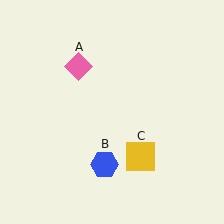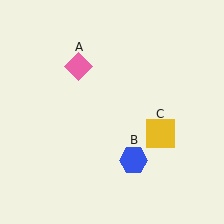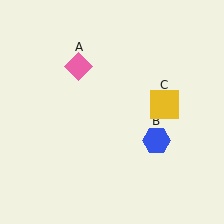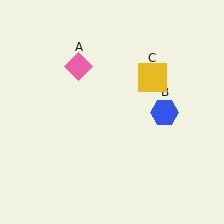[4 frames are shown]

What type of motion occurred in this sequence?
The blue hexagon (object B), yellow square (object C) rotated counterclockwise around the center of the scene.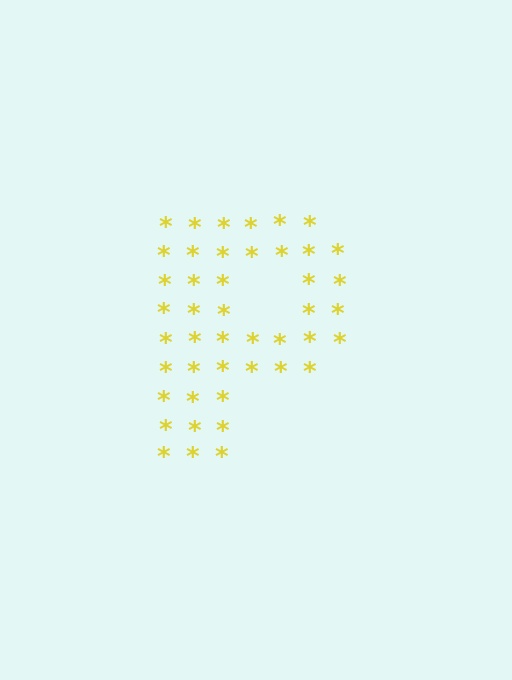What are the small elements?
The small elements are asterisks.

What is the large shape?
The large shape is the letter P.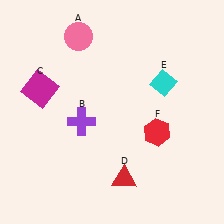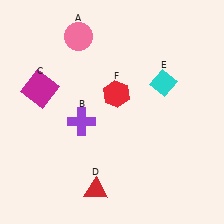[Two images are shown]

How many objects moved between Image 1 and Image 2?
2 objects moved between the two images.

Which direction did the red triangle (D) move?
The red triangle (D) moved left.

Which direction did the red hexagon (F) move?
The red hexagon (F) moved left.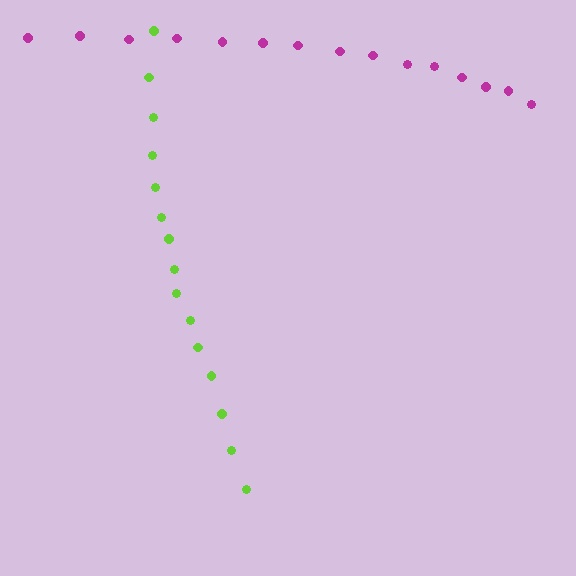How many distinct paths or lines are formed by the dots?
There are 2 distinct paths.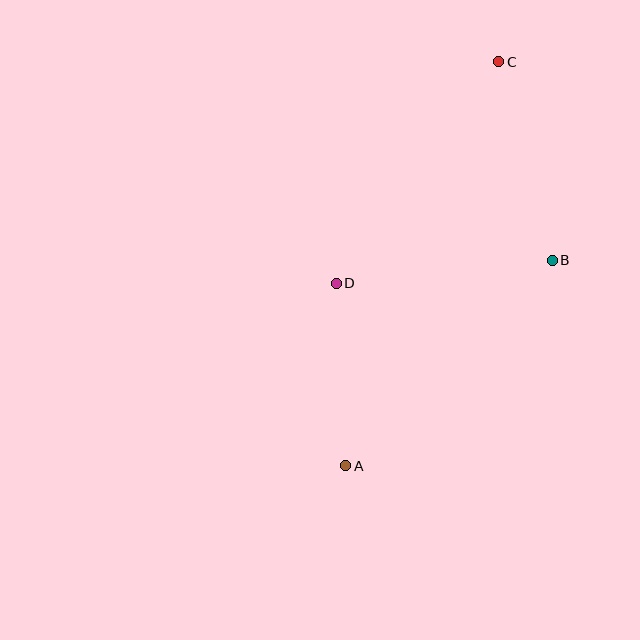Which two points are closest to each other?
Points A and D are closest to each other.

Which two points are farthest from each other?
Points A and C are farthest from each other.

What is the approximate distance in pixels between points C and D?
The distance between C and D is approximately 275 pixels.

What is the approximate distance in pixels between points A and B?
The distance between A and B is approximately 291 pixels.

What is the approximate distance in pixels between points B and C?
The distance between B and C is approximately 206 pixels.